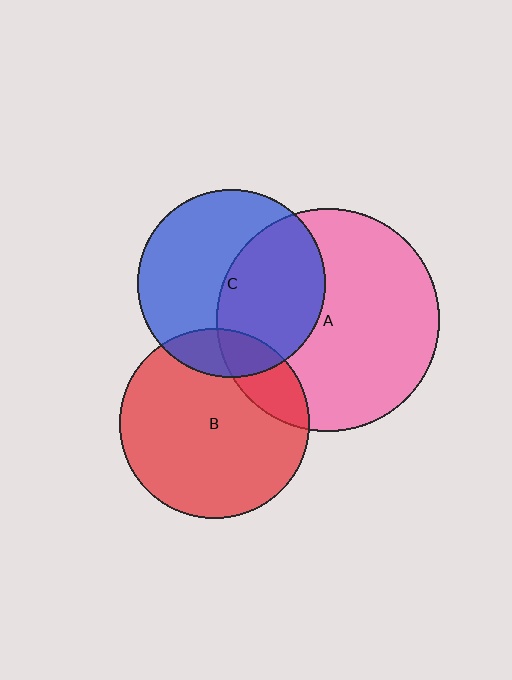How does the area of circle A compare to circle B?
Approximately 1.4 times.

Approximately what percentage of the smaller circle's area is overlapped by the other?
Approximately 45%.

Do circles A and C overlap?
Yes.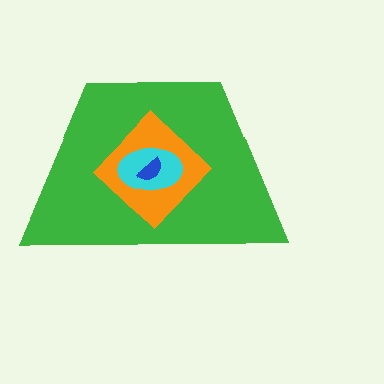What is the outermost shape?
The green trapezoid.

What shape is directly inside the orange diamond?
The cyan ellipse.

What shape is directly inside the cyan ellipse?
The blue semicircle.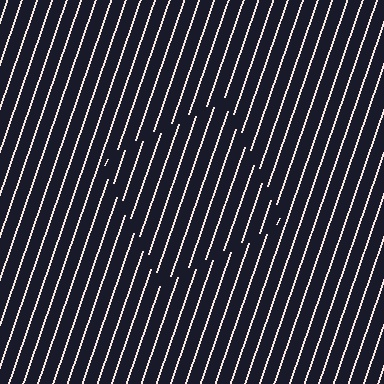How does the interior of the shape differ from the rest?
The interior of the shape contains the same grating, shifted by half a period — the contour is defined by the phase discontinuity where line-ends from the inner and outer gratings abut.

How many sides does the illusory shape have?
4 sides — the line-ends trace a square.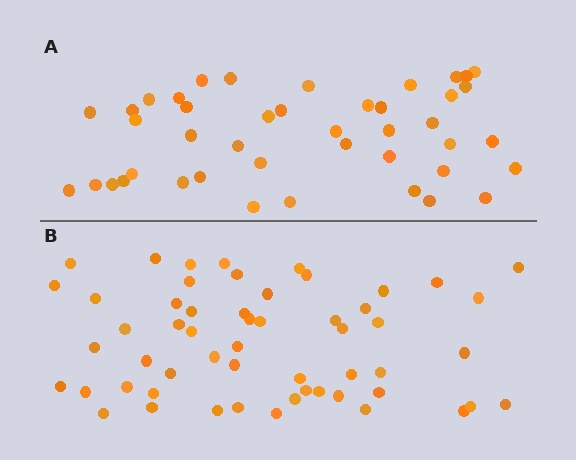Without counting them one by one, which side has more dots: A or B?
Region B (the bottom region) has more dots.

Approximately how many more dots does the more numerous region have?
Region B has roughly 12 or so more dots than region A.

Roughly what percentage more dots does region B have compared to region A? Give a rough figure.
About 30% more.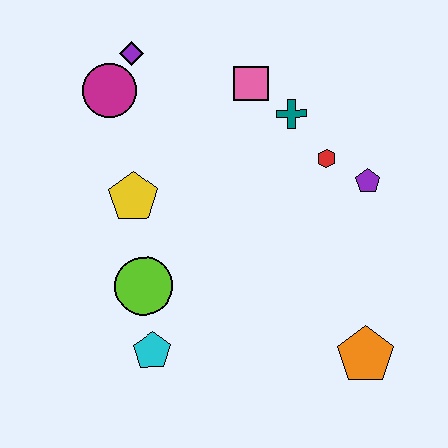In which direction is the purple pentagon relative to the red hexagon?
The purple pentagon is to the right of the red hexagon.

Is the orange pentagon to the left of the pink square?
No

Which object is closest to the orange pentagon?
The purple pentagon is closest to the orange pentagon.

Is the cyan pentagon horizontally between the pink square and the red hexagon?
No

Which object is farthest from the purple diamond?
The orange pentagon is farthest from the purple diamond.